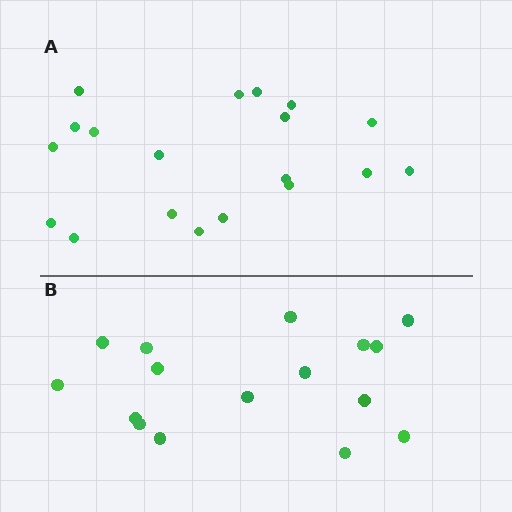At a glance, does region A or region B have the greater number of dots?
Region A (the top region) has more dots.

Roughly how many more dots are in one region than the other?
Region A has just a few more — roughly 2 or 3 more dots than region B.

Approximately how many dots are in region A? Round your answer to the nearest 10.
About 20 dots. (The exact count is 19, which rounds to 20.)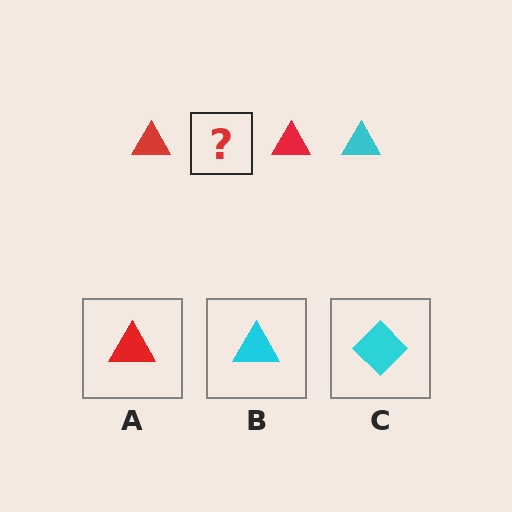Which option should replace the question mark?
Option B.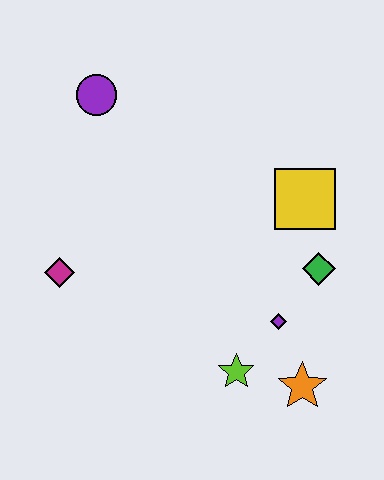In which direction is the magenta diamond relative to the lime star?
The magenta diamond is to the left of the lime star.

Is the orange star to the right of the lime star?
Yes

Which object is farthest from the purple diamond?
The purple circle is farthest from the purple diamond.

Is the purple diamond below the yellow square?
Yes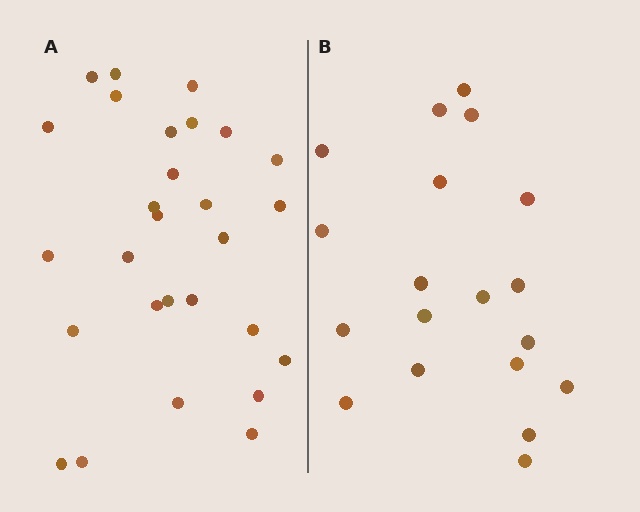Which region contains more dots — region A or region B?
Region A (the left region) has more dots.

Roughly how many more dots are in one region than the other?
Region A has roughly 8 or so more dots than region B.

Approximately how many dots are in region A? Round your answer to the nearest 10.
About 30 dots. (The exact count is 28, which rounds to 30.)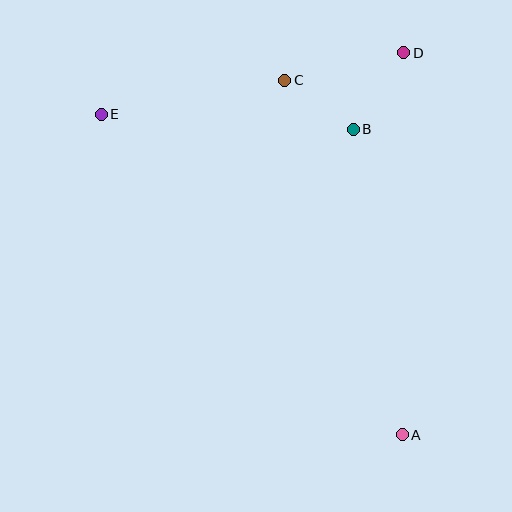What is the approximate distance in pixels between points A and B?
The distance between A and B is approximately 310 pixels.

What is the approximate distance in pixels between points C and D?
The distance between C and D is approximately 122 pixels.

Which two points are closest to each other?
Points B and C are closest to each other.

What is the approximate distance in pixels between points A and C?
The distance between A and C is approximately 374 pixels.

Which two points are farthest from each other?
Points A and E are farthest from each other.